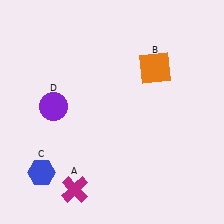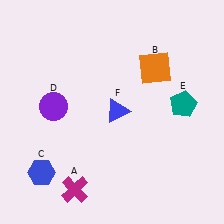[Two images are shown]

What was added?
A teal pentagon (E), a blue triangle (F) were added in Image 2.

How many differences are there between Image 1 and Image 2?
There are 2 differences between the two images.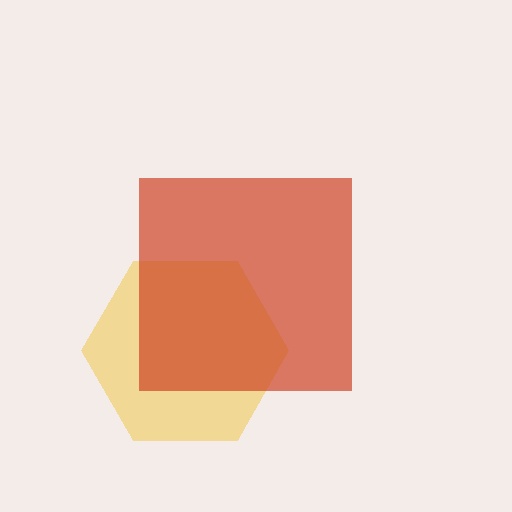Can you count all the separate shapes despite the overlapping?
Yes, there are 2 separate shapes.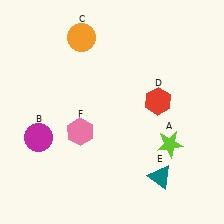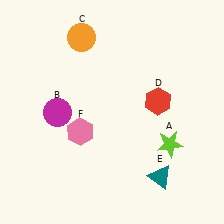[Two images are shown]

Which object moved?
The magenta circle (B) moved up.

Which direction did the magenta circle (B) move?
The magenta circle (B) moved up.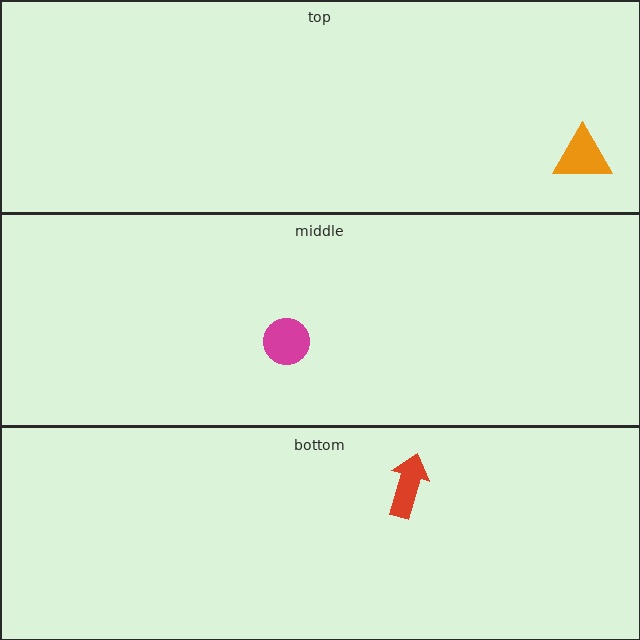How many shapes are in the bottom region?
1.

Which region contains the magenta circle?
The middle region.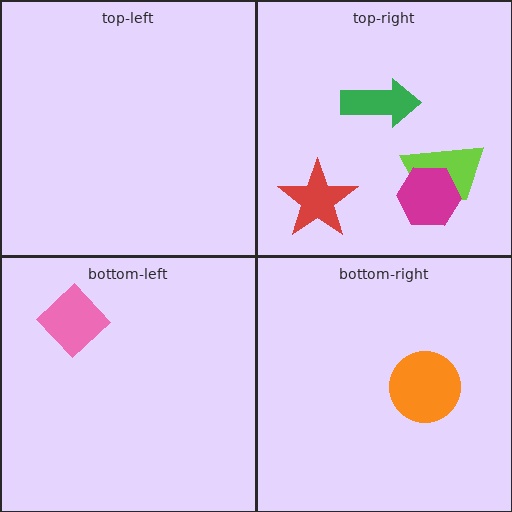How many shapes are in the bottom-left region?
1.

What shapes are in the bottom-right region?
The orange circle.